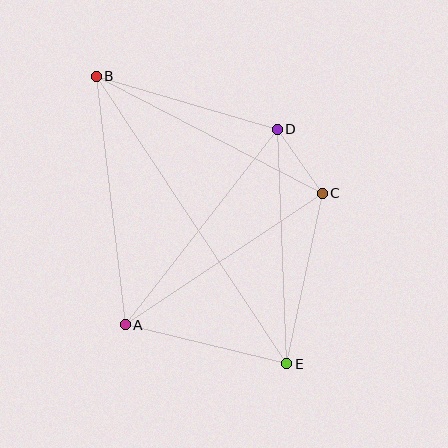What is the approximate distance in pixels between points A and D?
The distance between A and D is approximately 248 pixels.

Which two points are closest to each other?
Points C and D are closest to each other.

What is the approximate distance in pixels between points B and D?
The distance between B and D is approximately 188 pixels.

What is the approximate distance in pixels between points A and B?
The distance between A and B is approximately 250 pixels.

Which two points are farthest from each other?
Points B and E are farthest from each other.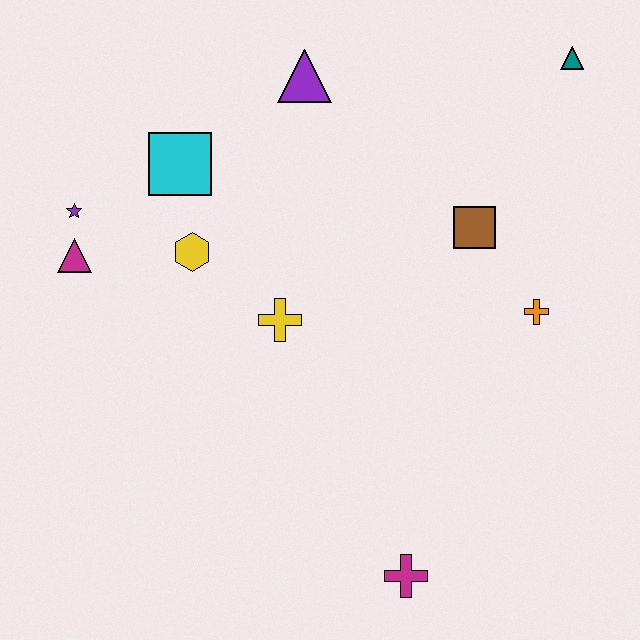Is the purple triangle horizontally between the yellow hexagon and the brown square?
Yes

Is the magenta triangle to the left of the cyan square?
Yes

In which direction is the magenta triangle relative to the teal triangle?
The magenta triangle is to the left of the teal triangle.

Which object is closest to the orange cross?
The brown square is closest to the orange cross.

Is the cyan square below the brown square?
No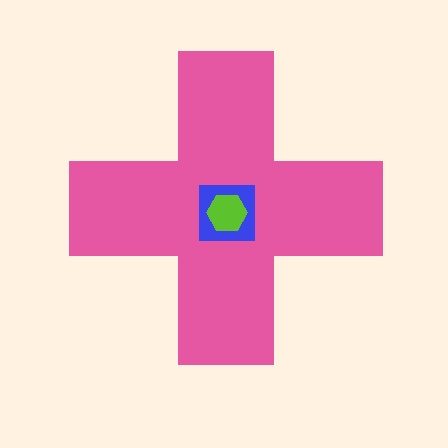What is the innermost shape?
The lime hexagon.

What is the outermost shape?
The pink cross.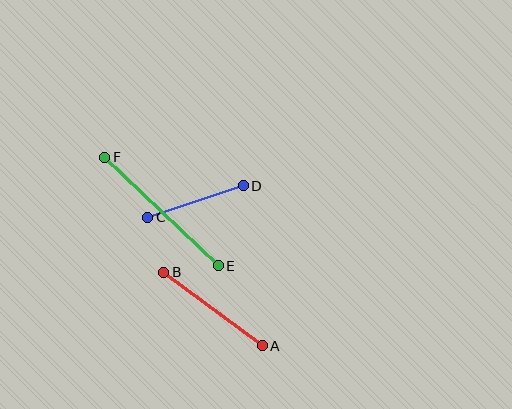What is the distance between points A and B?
The distance is approximately 123 pixels.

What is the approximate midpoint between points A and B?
The midpoint is at approximately (213, 309) pixels.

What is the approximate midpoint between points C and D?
The midpoint is at approximately (195, 201) pixels.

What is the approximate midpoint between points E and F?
The midpoint is at approximately (162, 212) pixels.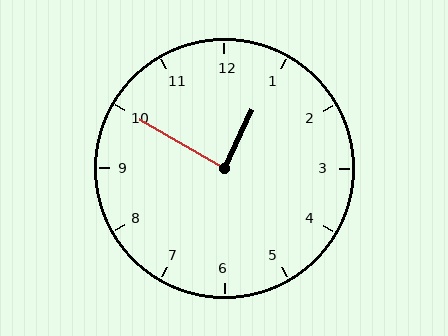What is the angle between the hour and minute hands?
Approximately 85 degrees.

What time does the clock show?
12:50.